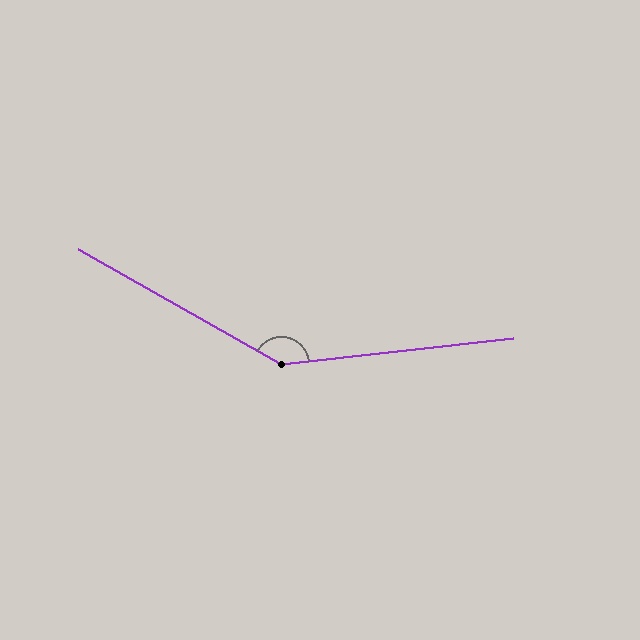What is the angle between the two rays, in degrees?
Approximately 144 degrees.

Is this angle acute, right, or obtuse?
It is obtuse.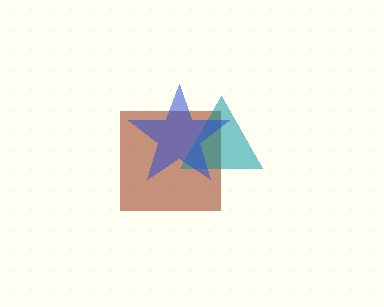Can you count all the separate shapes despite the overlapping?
Yes, there are 3 separate shapes.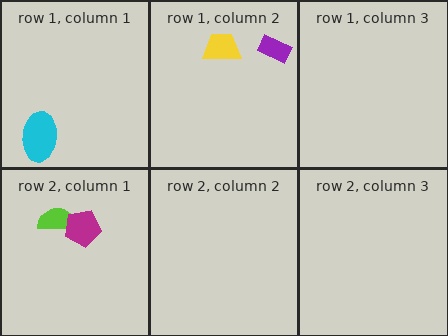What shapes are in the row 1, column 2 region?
The purple rectangle, the yellow trapezoid.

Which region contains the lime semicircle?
The row 2, column 1 region.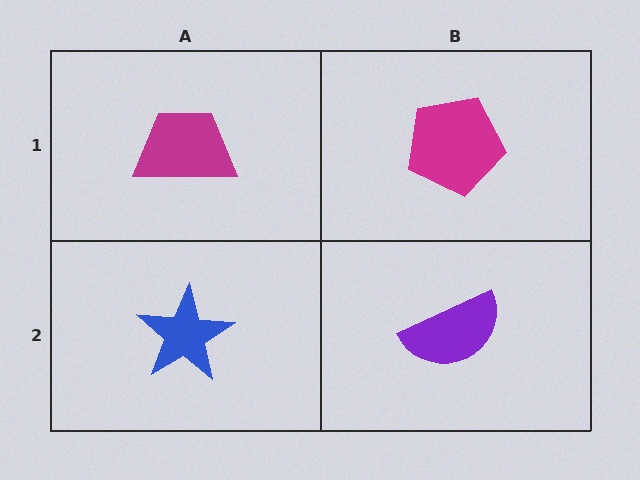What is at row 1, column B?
A magenta pentagon.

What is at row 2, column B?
A purple semicircle.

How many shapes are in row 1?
2 shapes.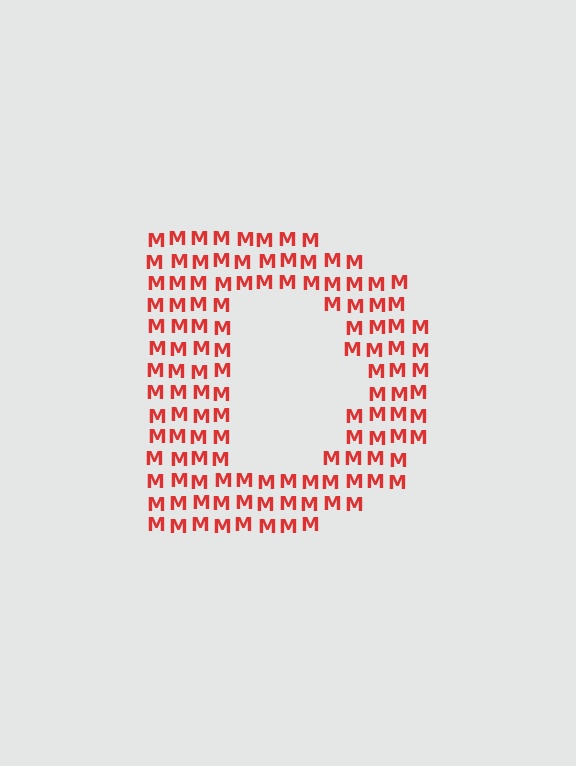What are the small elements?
The small elements are letter M's.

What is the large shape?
The large shape is the letter D.